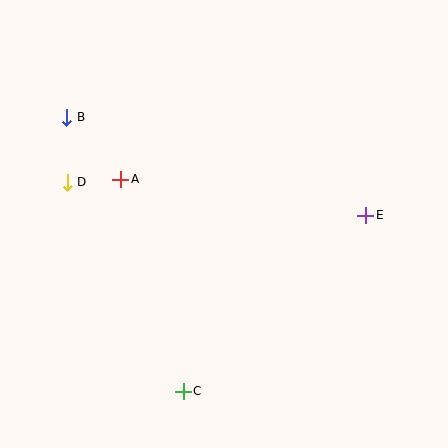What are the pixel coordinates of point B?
Point B is at (67, 117).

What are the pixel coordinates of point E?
Point E is at (366, 215).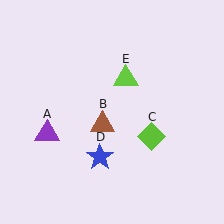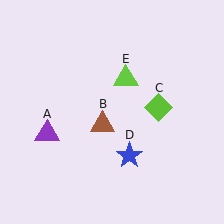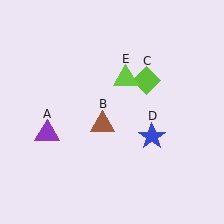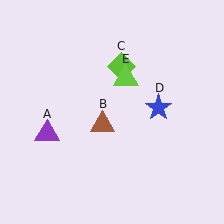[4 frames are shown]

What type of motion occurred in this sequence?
The lime diamond (object C), blue star (object D) rotated counterclockwise around the center of the scene.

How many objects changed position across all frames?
2 objects changed position: lime diamond (object C), blue star (object D).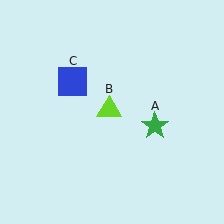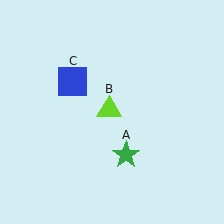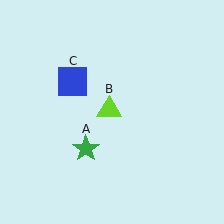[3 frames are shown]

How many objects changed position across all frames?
1 object changed position: green star (object A).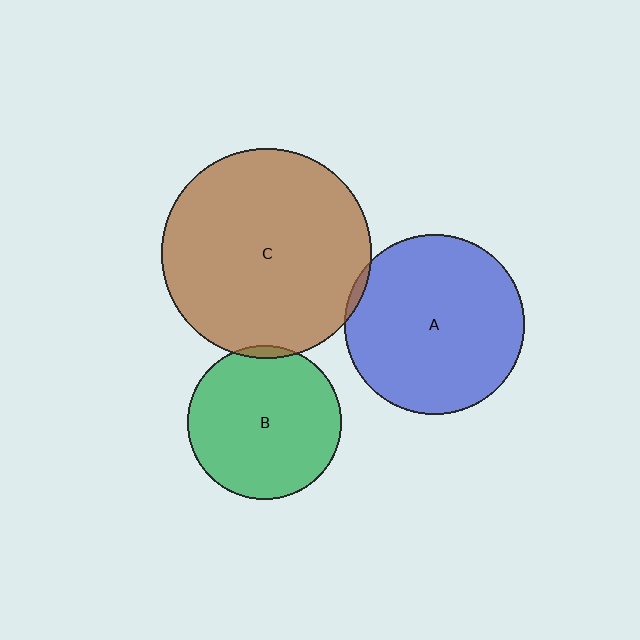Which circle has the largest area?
Circle C (brown).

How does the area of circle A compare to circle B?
Approximately 1.4 times.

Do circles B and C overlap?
Yes.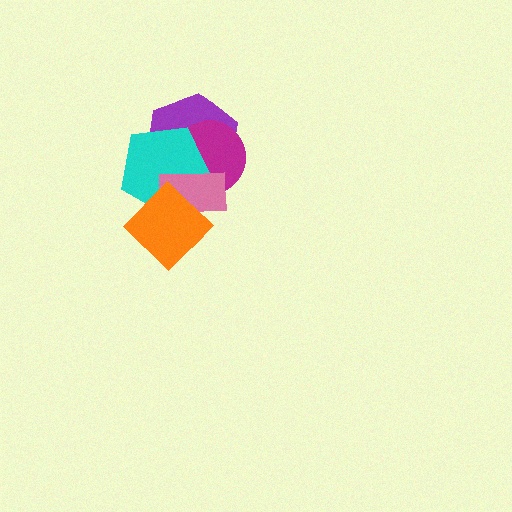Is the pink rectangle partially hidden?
Yes, it is partially covered by another shape.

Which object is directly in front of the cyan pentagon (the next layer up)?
The pink rectangle is directly in front of the cyan pentagon.